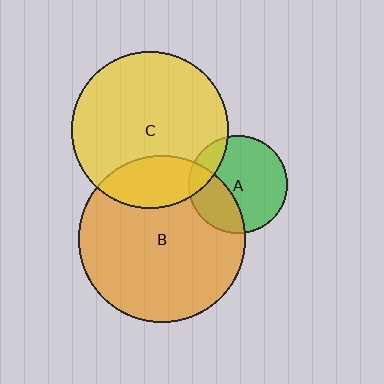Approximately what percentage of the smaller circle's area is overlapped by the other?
Approximately 20%.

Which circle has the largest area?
Circle B (orange).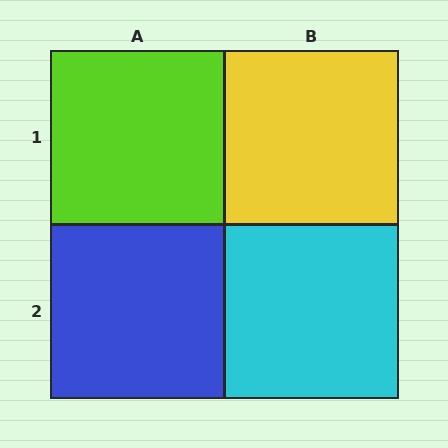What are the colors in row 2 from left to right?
Blue, cyan.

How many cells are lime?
1 cell is lime.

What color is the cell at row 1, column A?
Lime.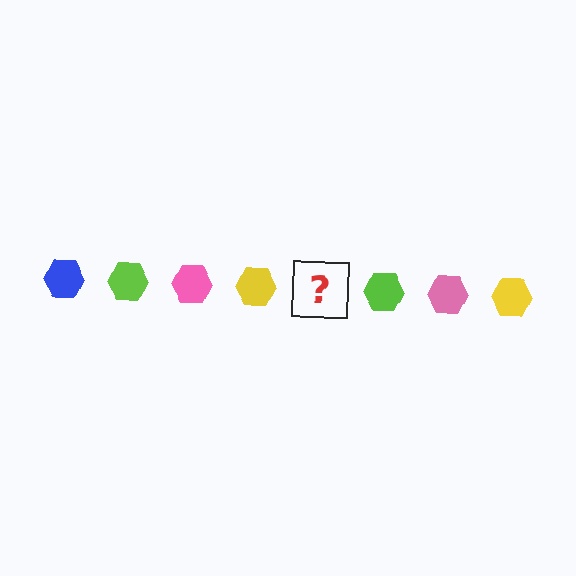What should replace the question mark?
The question mark should be replaced with a blue hexagon.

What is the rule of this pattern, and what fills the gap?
The rule is that the pattern cycles through blue, lime, pink, yellow hexagons. The gap should be filled with a blue hexagon.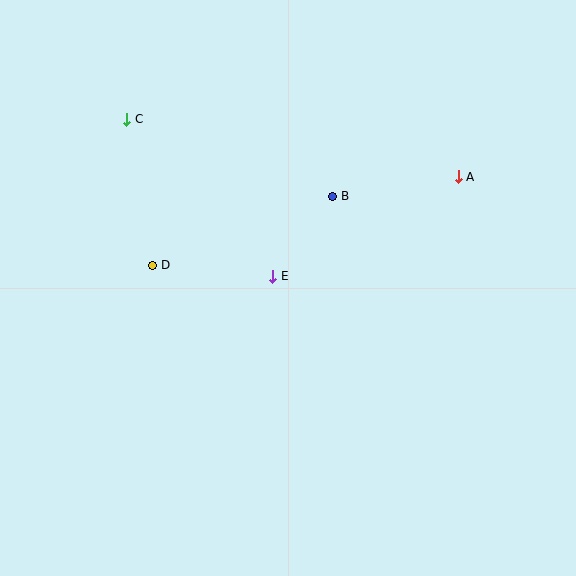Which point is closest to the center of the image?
Point E at (273, 276) is closest to the center.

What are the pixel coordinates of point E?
Point E is at (273, 276).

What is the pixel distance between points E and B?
The distance between E and B is 100 pixels.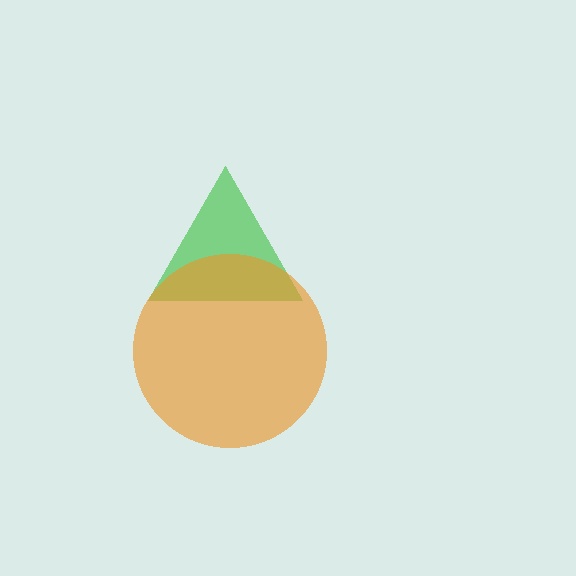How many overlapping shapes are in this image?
There are 2 overlapping shapes in the image.